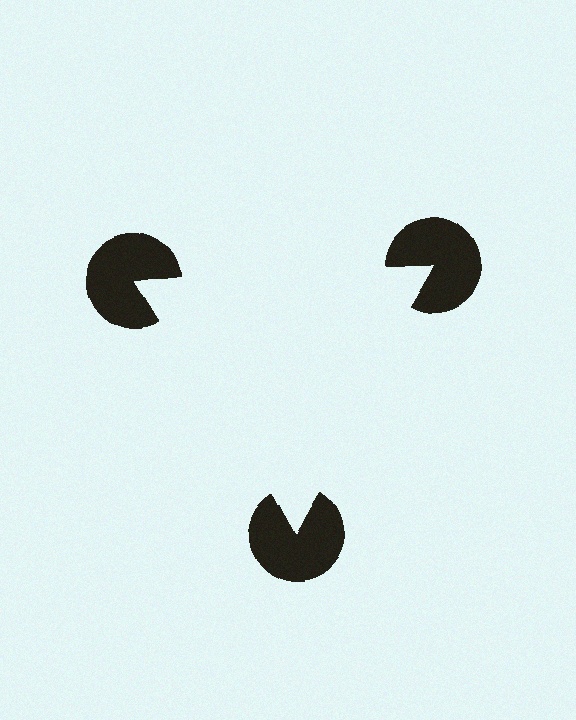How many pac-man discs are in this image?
There are 3 — one at each vertex of the illusory triangle.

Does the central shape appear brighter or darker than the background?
It typically appears slightly brighter than the background, even though no actual brightness change is drawn.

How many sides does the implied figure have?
3 sides.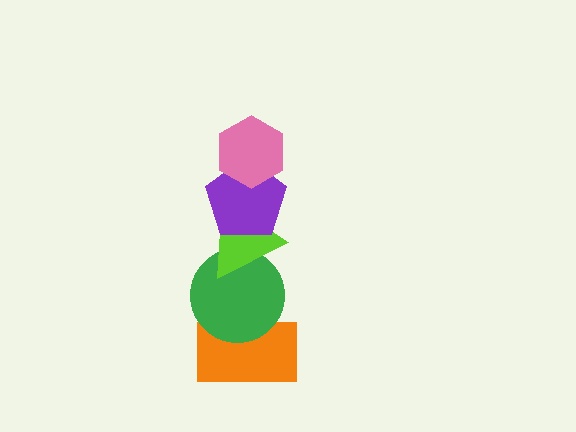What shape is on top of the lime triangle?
The purple pentagon is on top of the lime triangle.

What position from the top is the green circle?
The green circle is 4th from the top.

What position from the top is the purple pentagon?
The purple pentagon is 2nd from the top.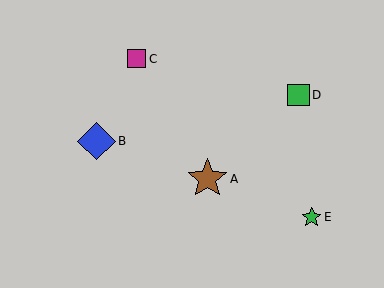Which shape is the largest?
The brown star (labeled A) is the largest.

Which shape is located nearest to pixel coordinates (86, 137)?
The blue diamond (labeled B) at (96, 141) is nearest to that location.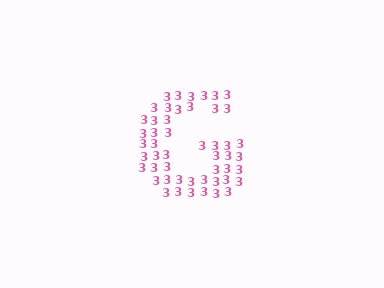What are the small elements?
The small elements are digit 3's.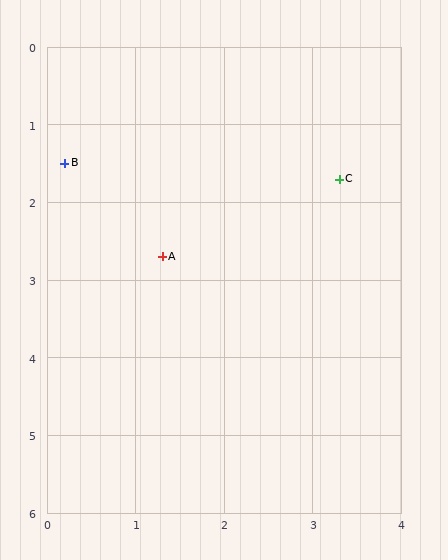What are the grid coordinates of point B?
Point B is at approximately (0.2, 1.5).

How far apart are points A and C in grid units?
Points A and C are about 2.2 grid units apart.